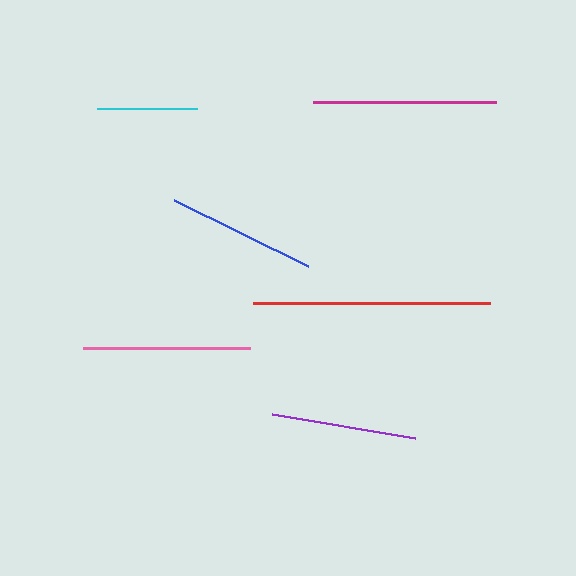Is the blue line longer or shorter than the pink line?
The pink line is longer than the blue line.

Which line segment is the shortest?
The cyan line is the shortest at approximately 100 pixels.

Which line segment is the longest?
The red line is the longest at approximately 237 pixels.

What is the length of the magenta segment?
The magenta segment is approximately 182 pixels long.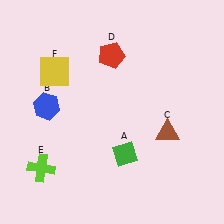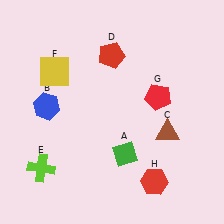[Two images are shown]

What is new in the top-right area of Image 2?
A red pentagon (G) was added in the top-right area of Image 2.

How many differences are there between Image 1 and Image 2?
There are 2 differences between the two images.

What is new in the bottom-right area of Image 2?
A red hexagon (H) was added in the bottom-right area of Image 2.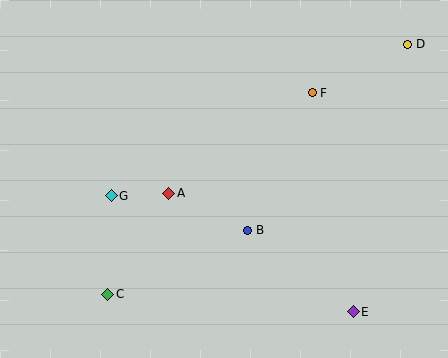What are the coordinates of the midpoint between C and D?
The midpoint between C and D is at (258, 169).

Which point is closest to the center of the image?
Point B at (248, 230) is closest to the center.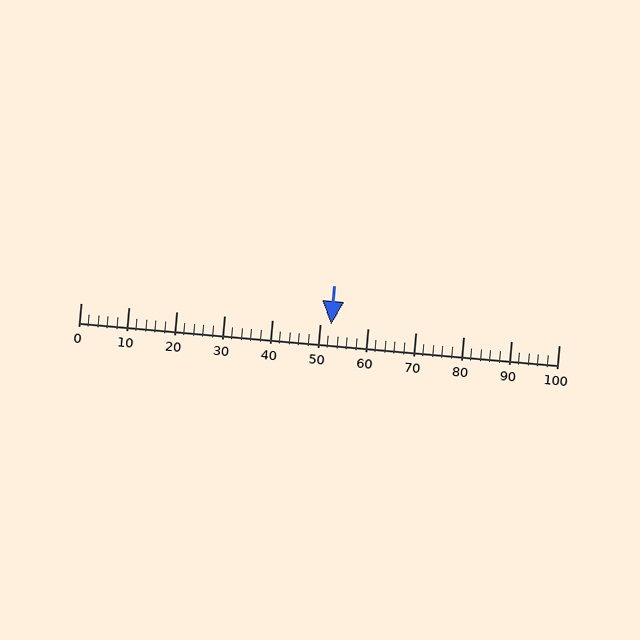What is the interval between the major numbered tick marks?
The major tick marks are spaced 10 units apart.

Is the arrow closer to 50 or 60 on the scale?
The arrow is closer to 50.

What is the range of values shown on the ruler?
The ruler shows values from 0 to 100.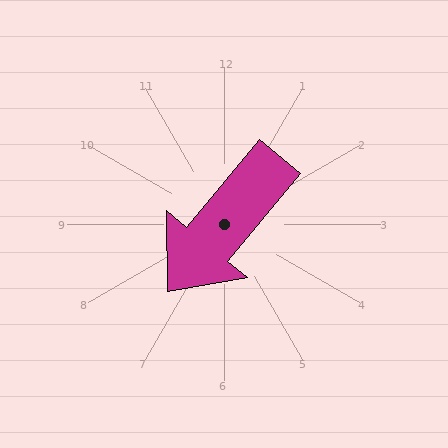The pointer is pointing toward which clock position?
Roughly 7 o'clock.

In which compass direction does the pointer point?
Southwest.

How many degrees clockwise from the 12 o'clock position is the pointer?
Approximately 220 degrees.